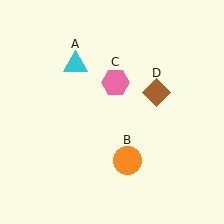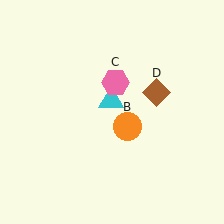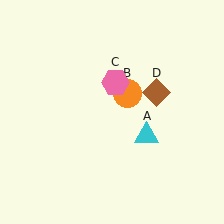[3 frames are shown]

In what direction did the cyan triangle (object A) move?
The cyan triangle (object A) moved down and to the right.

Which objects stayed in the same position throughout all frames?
Pink hexagon (object C) and brown diamond (object D) remained stationary.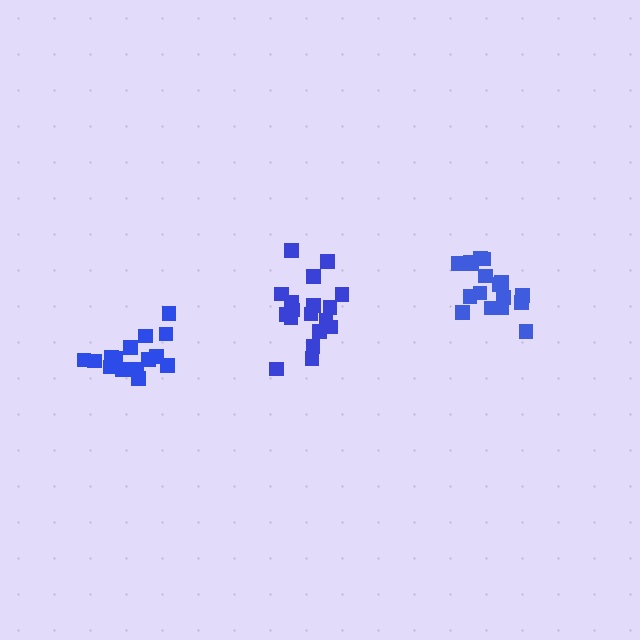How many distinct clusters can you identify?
There are 3 distinct clusters.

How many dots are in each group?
Group 1: 18 dots, Group 2: 16 dots, Group 3: 17 dots (51 total).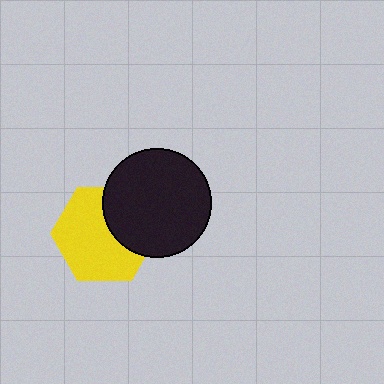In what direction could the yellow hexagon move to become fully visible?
The yellow hexagon could move toward the lower-left. That would shift it out from behind the black circle entirely.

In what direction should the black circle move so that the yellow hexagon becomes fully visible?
The black circle should move toward the upper-right. That is the shortest direction to clear the overlap and leave the yellow hexagon fully visible.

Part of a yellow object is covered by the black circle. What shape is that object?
It is a hexagon.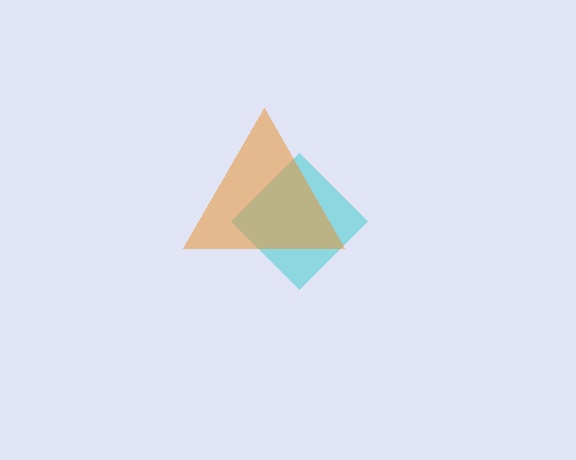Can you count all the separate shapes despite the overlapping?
Yes, there are 2 separate shapes.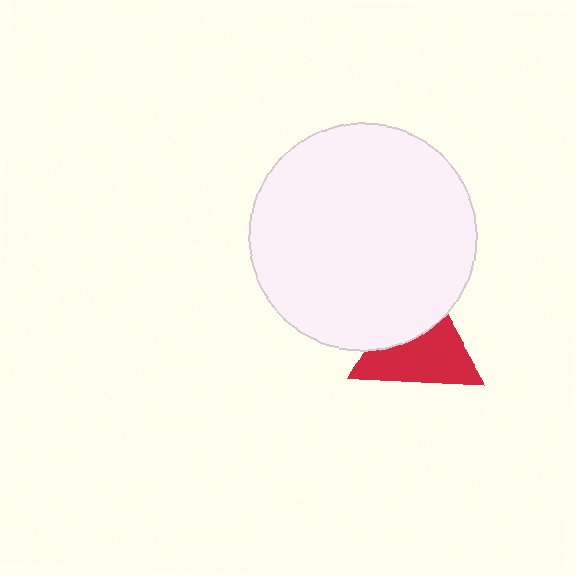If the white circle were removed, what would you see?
You would see the complete red triangle.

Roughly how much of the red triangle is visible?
About half of it is visible (roughly 60%).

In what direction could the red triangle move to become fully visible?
The red triangle could move down. That would shift it out from behind the white circle entirely.